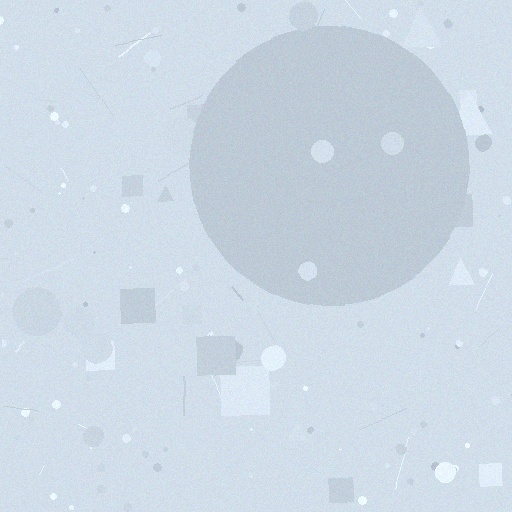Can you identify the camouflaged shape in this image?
The camouflaged shape is a circle.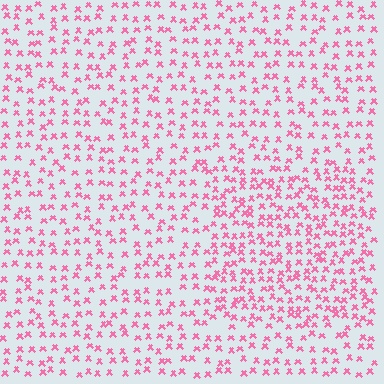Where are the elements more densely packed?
The elements are more densely packed inside the rectangle boundary.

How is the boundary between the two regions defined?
The boundary is defined by a change in element density (approximately 1.7x ratio). All elements are the same color, size, and shape.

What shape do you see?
I see a rectangle.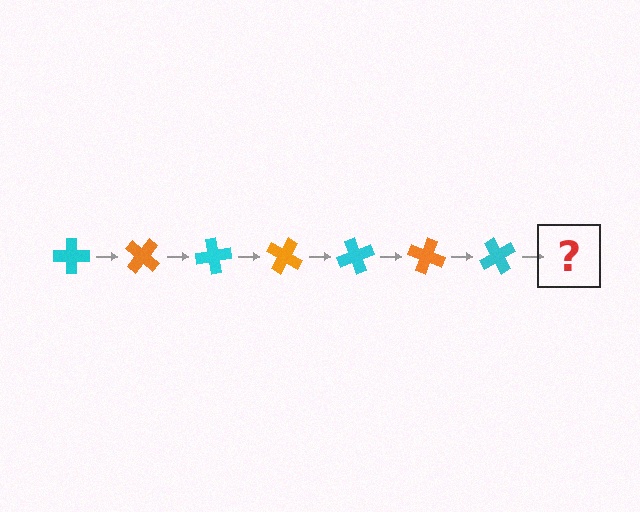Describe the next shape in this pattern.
It should be an orange cross, rotated 280 degrees from the start.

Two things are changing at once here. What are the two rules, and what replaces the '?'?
The two rules are that it rotates 40 degrees each step and the color cycles through cyan and orange. The '?' should be an orange cross, rotated 280 degrees from the start.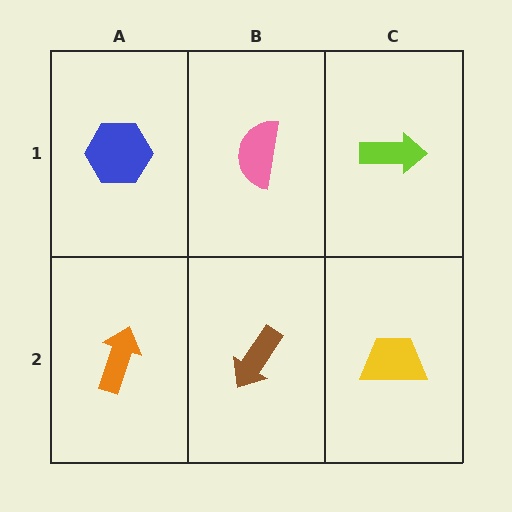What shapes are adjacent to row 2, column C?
A lime arrow (row 1, column C), a brown arrow (row 2, column B).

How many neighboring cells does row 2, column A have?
2.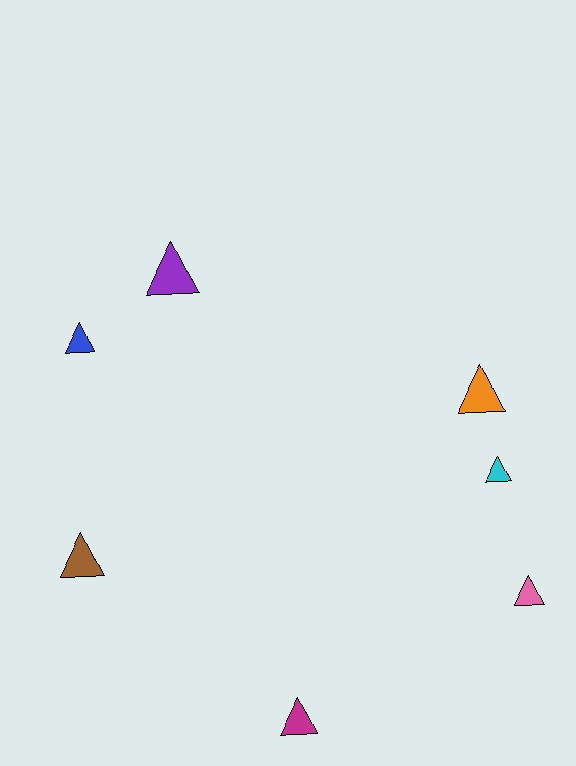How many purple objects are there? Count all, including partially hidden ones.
There is 1 purple object.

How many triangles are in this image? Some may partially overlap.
There are 7 triangles.